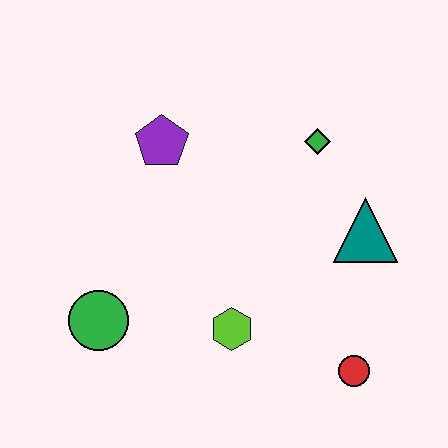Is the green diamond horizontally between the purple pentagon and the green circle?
No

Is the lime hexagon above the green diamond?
No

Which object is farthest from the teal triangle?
The green circle is farthest from the teal triangle.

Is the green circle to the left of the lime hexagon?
Yes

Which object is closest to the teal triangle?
The green diamond is closest to the teal triangle.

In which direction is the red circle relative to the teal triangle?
The red circle is below the teal triangle.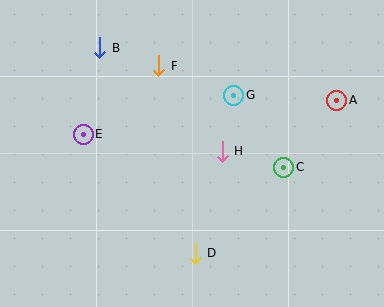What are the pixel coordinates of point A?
Point A is at (337, 100).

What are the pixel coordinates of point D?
Point D is at (195, 253).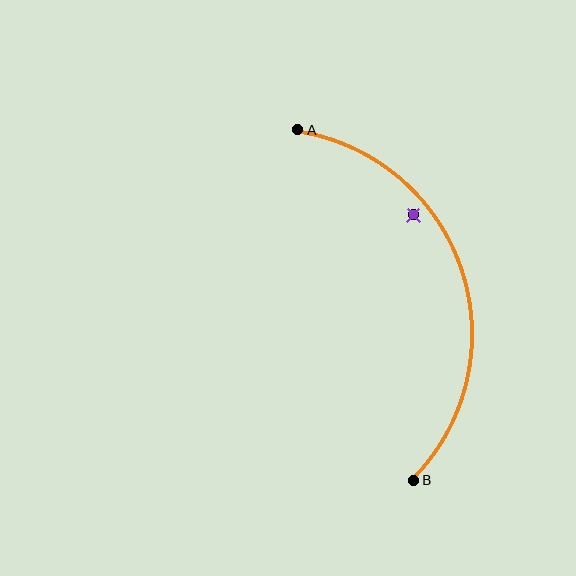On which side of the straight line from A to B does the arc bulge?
The arc bulges to the right of the straight line connecting A and B.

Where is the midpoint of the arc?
The arc midpoint is the point on the curve farthest from the straight line joining A and B. It sits to the right of that line.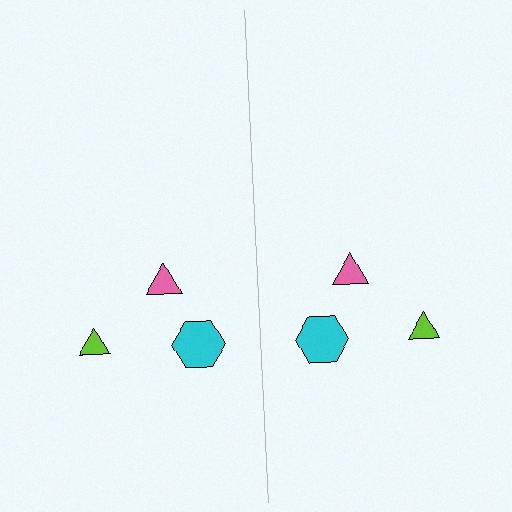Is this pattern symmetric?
Yes, this pattern has bilateral (reflection) symmetry.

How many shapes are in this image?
There are 6 shapes in this image.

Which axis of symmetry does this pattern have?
The pattern has a vertical axis of symmetry running through the center of the image.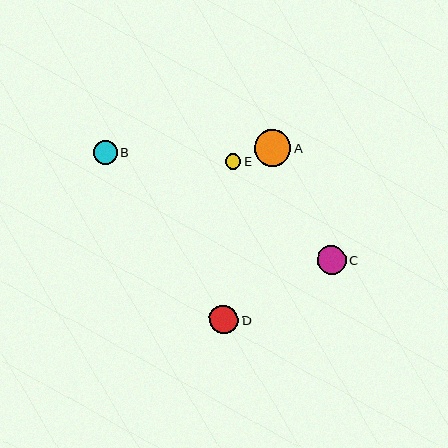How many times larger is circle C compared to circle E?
Circle C is approximately 1.8 times the size of circle E.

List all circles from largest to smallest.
From largest to smallest: A, C, D, B, E.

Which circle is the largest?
Circle A is the largest with a size of approximately 37 pixels.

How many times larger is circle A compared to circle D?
Circle A is approximately 1.3 times the size of circle D.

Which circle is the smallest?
Circle E is the smallest with a size of approximately 16 pixels.